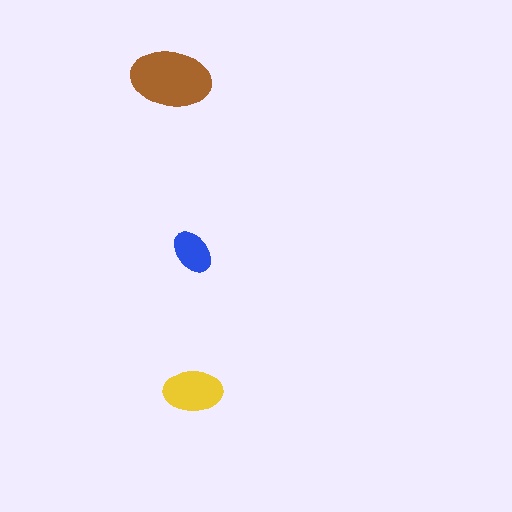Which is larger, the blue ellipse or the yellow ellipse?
The yellow one.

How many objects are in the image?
There are 3 objects in the image.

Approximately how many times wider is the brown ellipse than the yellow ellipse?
About 1.5 times wider.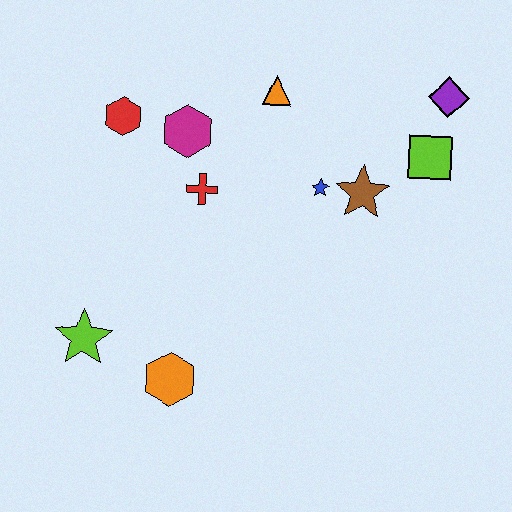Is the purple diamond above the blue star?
Yes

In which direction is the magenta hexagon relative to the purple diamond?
The magenta hexagon is to the left of the purple diamond.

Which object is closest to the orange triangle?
The magenta hexagon is closest to the orange triangle.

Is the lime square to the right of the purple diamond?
No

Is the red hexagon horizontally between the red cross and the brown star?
No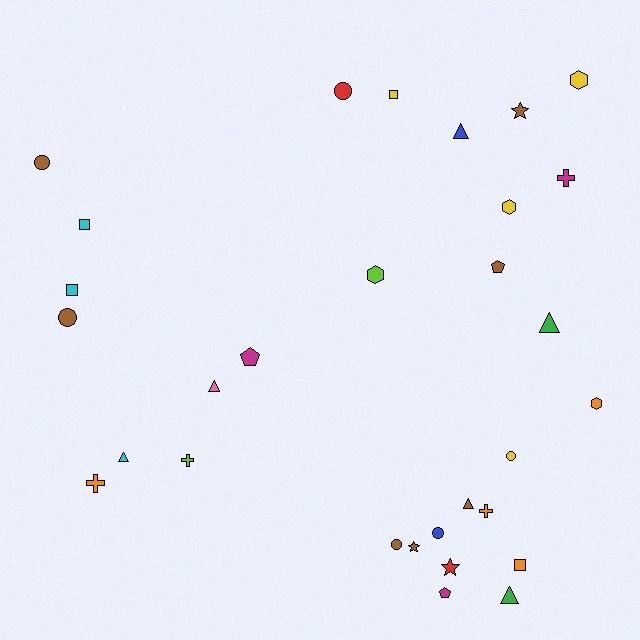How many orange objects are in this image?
There are 4 orange objects.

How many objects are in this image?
There are 30 objects.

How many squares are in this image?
There are 4 squares.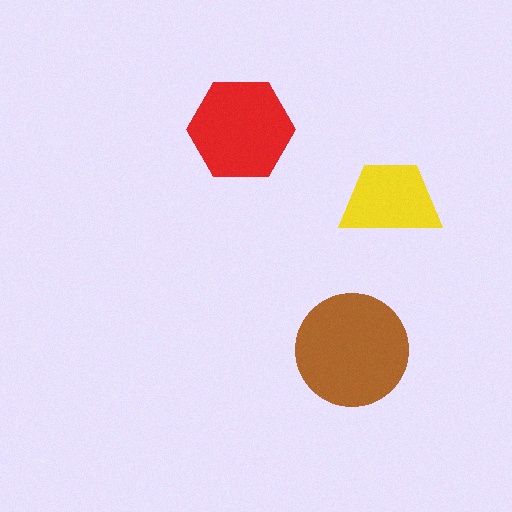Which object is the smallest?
The yellow trapezoid.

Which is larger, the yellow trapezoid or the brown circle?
The brown circle.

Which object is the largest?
The brown circle.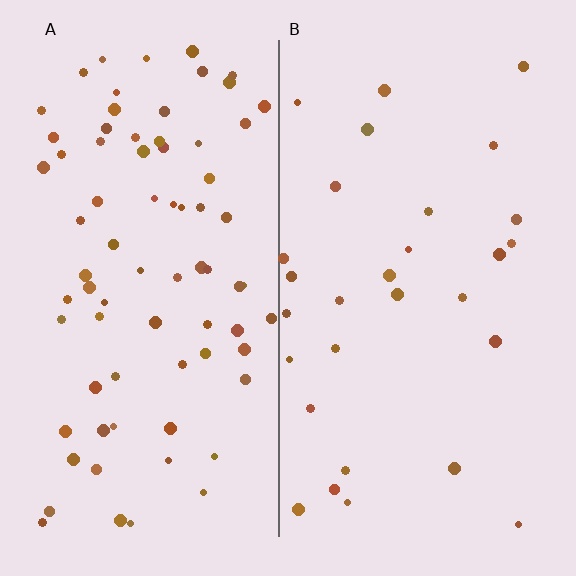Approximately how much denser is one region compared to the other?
Approximately 2.6× — region A over region B.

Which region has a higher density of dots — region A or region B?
A (the left).